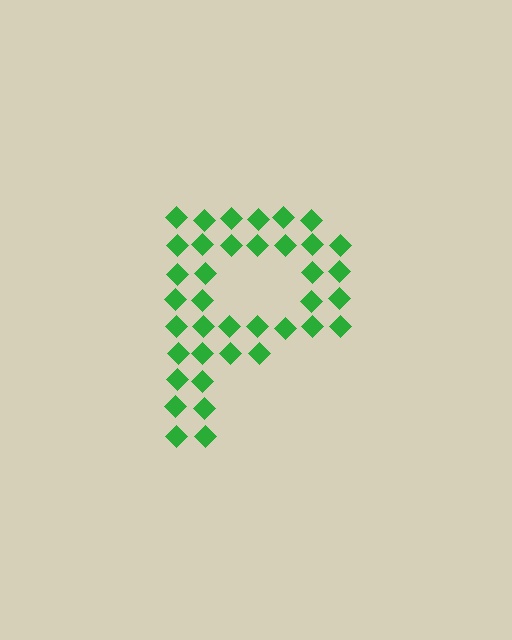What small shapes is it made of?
It is made of small diamonds.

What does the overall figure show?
The overall figure shows the letter P.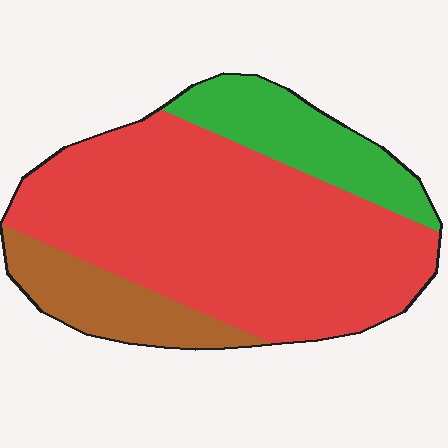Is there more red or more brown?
Red.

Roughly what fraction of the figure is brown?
Brown covers 15% of the figure.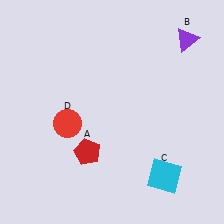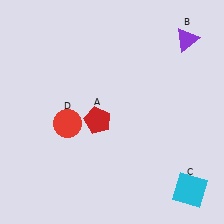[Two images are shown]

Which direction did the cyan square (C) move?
The cyan square (C) moved right.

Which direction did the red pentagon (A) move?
The red pentagon (A) moved up.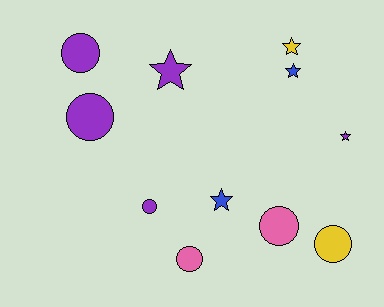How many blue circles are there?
There are no blue circles.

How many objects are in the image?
There are 11 objects.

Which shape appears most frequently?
Circle, with 6 objects.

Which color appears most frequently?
Purple, with 5 objects.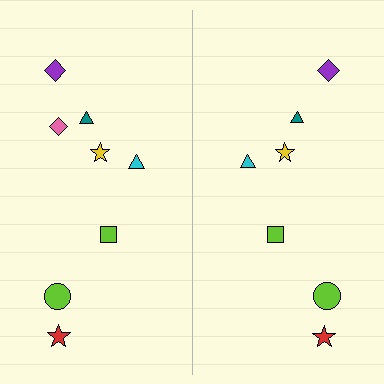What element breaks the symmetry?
A pink diamond is missing from the right side.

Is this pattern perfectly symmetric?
No, the pattern is not perfectly symmetric. A pink diamond is missing from the right side.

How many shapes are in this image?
There are 15 shapes in this image.